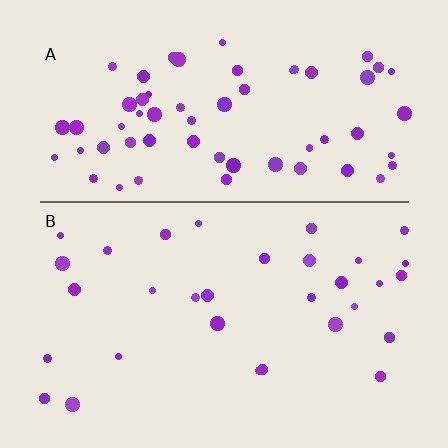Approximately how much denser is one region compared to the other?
Approximately 2.1× — region A over region B.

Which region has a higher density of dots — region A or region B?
A (the top).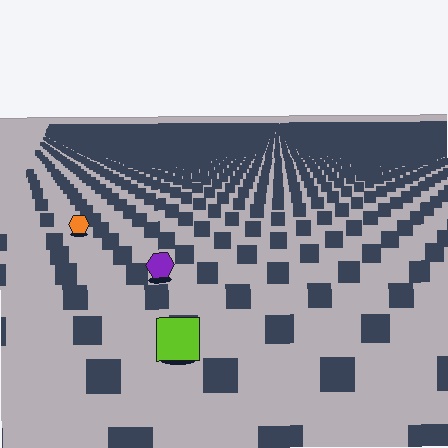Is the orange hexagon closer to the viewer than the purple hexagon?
No. The purple hexagon is closer — you can tell from the texture gradient: the ground texture is coarser near it.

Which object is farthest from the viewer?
The orange hexagon is farthest from the viewer. It appears smaller and the ground texture around it is denser.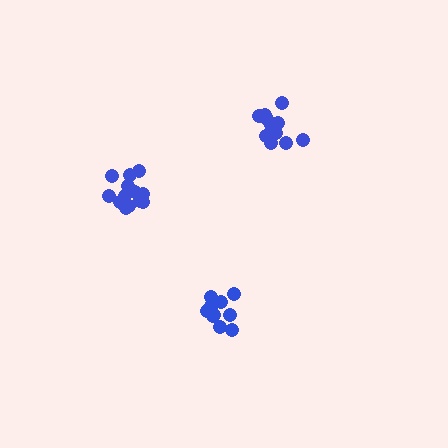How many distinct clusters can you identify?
There are 3 distinct clusters.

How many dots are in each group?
Group 1: 13 dots, Group 2: 11 dots, Group 3: 11 dots (35 total).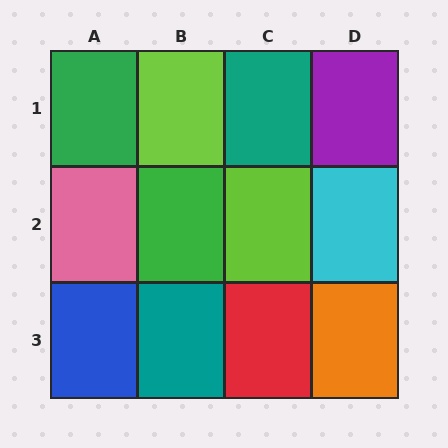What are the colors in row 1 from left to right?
Green, lime, teal, purple.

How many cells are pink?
1 cell is pink.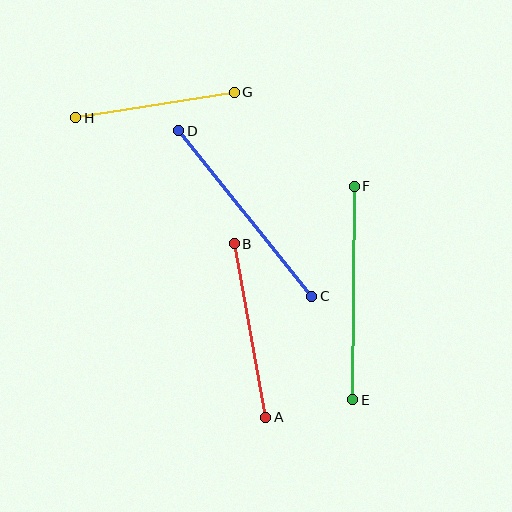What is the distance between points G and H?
The distance is approximately 160 pixels.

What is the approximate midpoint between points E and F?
The midpoint is at approximately (354, 293) pixels.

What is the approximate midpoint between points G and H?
The midpoint is at approximately (155, 105) pixels.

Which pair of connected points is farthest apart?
Points E and F are farthest apart.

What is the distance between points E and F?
The distance is approximately 214 pixels.